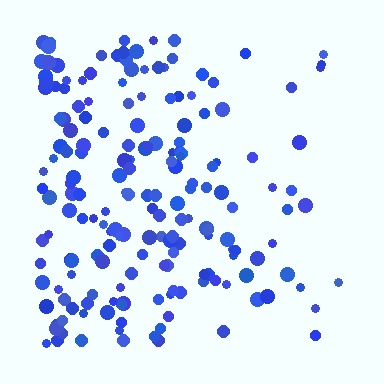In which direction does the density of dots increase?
From right to left, with the left side densest.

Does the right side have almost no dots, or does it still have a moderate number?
Still a moderate number, just noticeably fewer than the left.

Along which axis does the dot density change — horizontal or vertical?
Horizontal.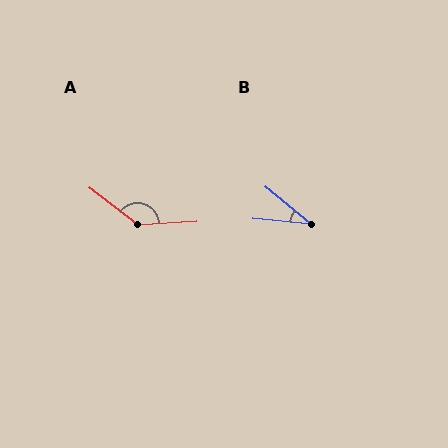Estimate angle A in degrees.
Approximately 138 degrees.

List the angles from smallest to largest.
B (34°), A (138°).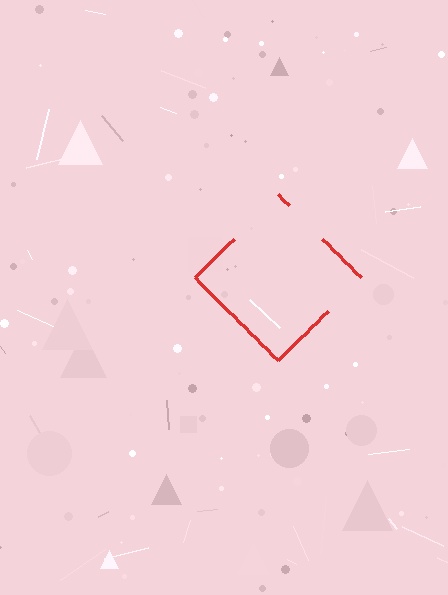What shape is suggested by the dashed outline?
The dashed outline suggests a diamond.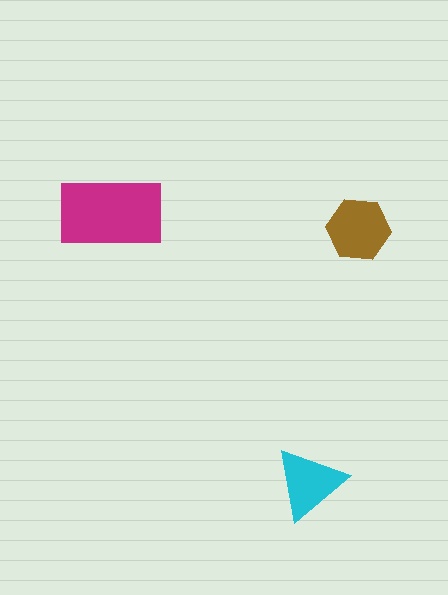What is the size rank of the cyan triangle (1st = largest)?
3rd.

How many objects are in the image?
There are 3 objects in the image.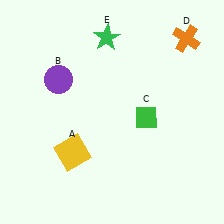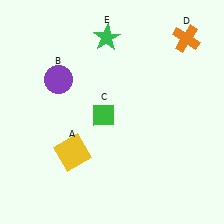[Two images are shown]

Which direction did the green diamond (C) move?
The green diamond (C) moved left.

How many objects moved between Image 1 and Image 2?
1 object moved between the two images.